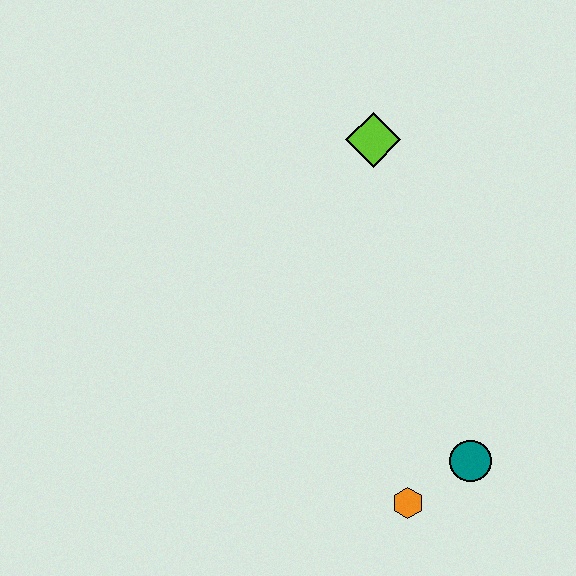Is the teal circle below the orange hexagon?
No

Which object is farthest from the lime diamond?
The orange hexagon is farthest from the lime diamond.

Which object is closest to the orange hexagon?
The teal circle is closest to the orange hexagon.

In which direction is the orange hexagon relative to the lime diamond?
The orange hexagon is below the lime diamond.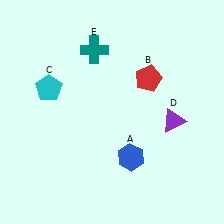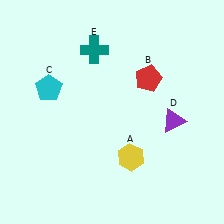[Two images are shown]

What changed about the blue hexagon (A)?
In Image 1, A is blue. In Image 2, it changed to yellow.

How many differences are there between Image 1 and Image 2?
There is 1 difference between the two images.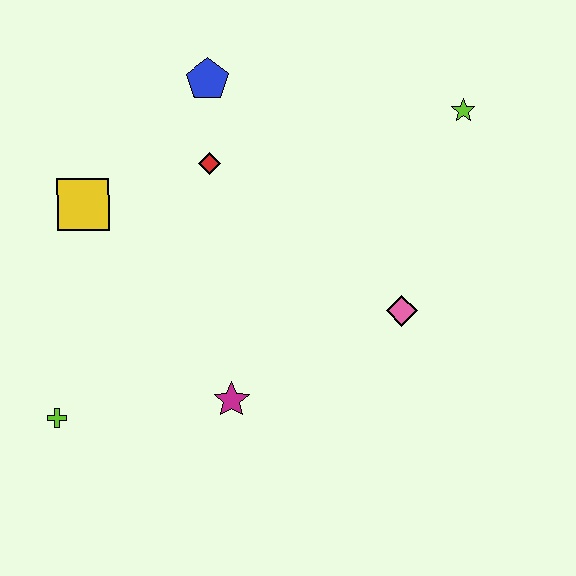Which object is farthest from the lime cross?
The lime star is farthest from the lime cross.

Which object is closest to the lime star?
The pink diamond is closest to the lime star.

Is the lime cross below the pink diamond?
Yes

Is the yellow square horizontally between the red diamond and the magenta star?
No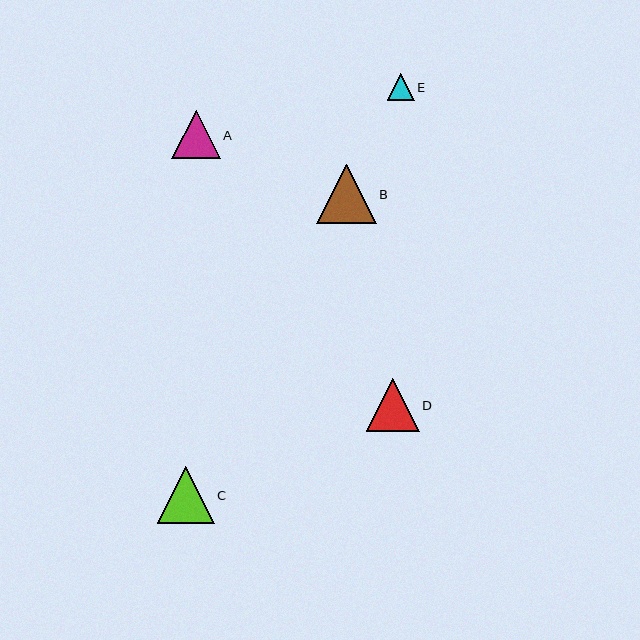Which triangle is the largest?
Triangle B is the largest with a size of approximately 60 pixels.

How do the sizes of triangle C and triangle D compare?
Triangle C and triangle D are approximately the same size.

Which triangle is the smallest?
Triangle E is the smallest with a size of approximately 27 pixels.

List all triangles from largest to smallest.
From largest to smallest: B, C, D, A, E.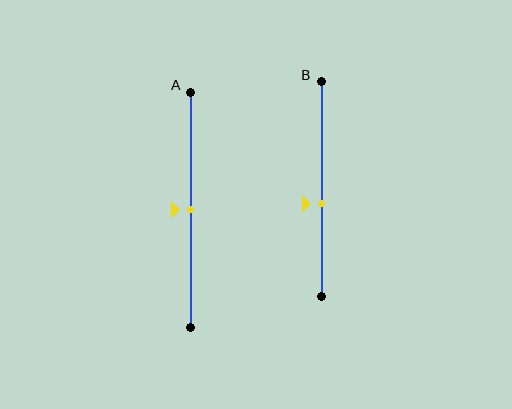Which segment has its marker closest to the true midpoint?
Segment A has its marker closest to the true midpoint.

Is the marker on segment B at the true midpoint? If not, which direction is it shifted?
No, the marker on segment B is shifted downward by about 7% of the segment length.